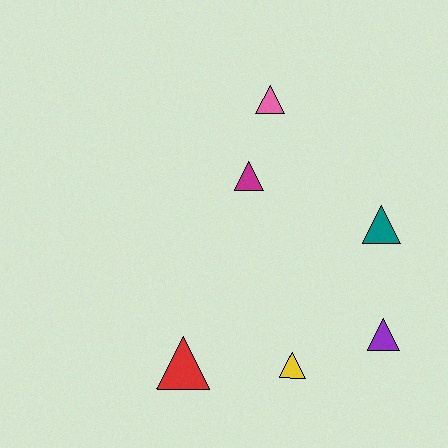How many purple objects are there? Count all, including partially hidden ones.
There is 1 purple object.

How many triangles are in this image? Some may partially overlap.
There are 6 triangles.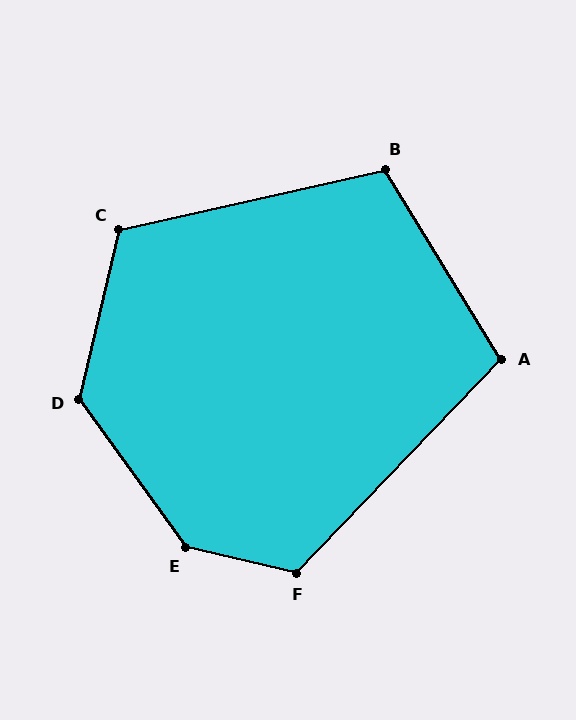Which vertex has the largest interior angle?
E, at approximately 139 degrees.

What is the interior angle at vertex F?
Approximately 121 degrees (obtuse).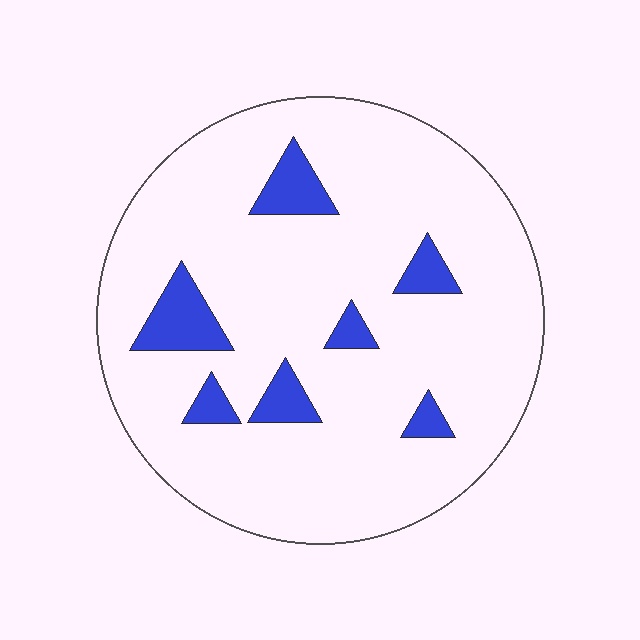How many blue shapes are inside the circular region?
7.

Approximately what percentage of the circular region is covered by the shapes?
Approximately 10%.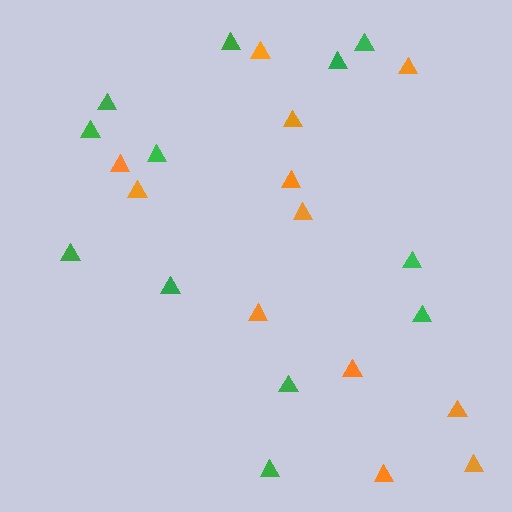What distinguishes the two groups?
There are 2 groups: one group of green triangles (12) and one group of orange triangles (12).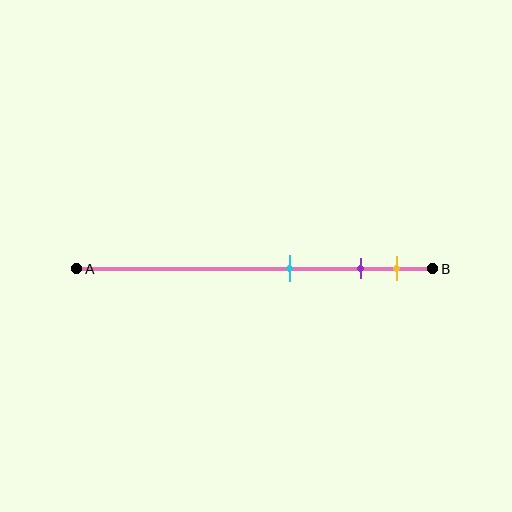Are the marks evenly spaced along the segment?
No, the marks are not evenly spaced.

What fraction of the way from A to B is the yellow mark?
The yellow mark is approximately 90% (0.9) of the way from A to B.